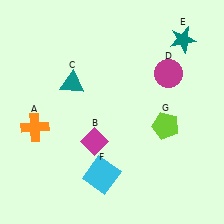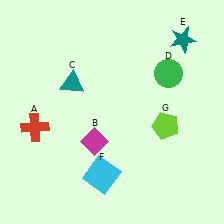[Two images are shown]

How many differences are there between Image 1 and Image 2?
There are 2 differences between the two images.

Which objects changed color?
A changed from orange to red. D changed from magenta to green.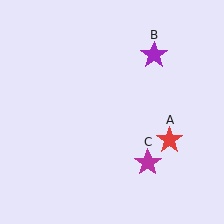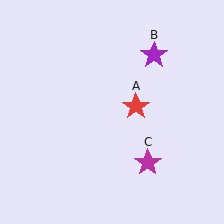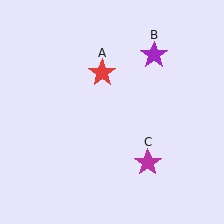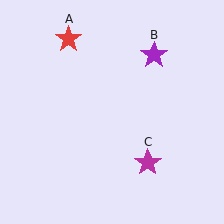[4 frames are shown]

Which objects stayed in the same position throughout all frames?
Purple star (object B) and magenta star (object C) remained stationary.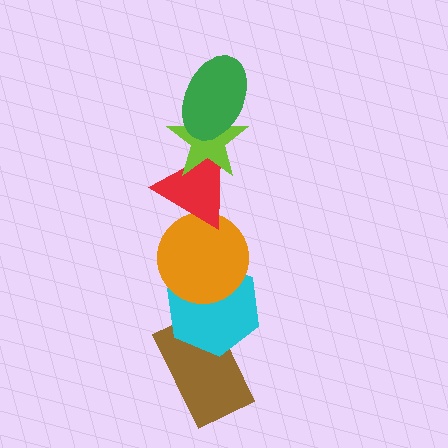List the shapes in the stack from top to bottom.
From top to bottom: the green ellipse, the lime star, the red triangle, the orange circle, the cyan hexagon, the brown rectangle.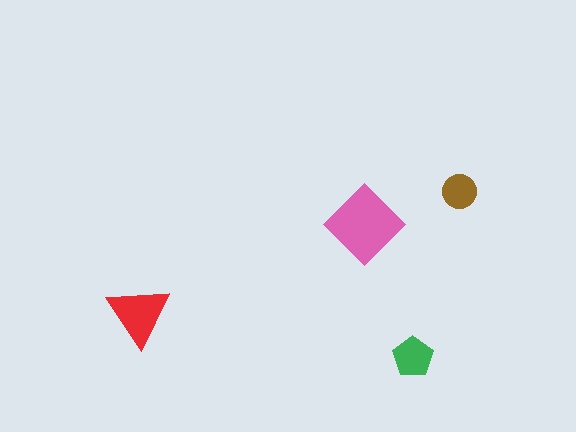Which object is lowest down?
The green pentagon is bottommost.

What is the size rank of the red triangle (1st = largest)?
2nd.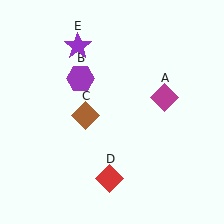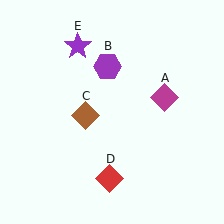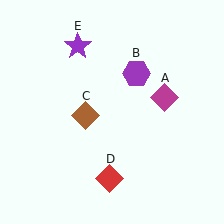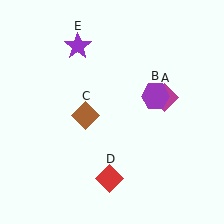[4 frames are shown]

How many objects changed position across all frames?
1 object changed position: purple hexagon (object B).